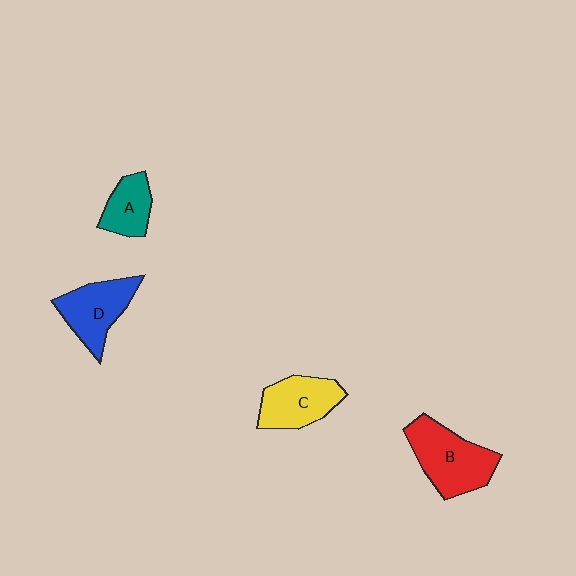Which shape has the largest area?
Shape B (red).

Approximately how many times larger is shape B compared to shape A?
Approximately 1.8 times.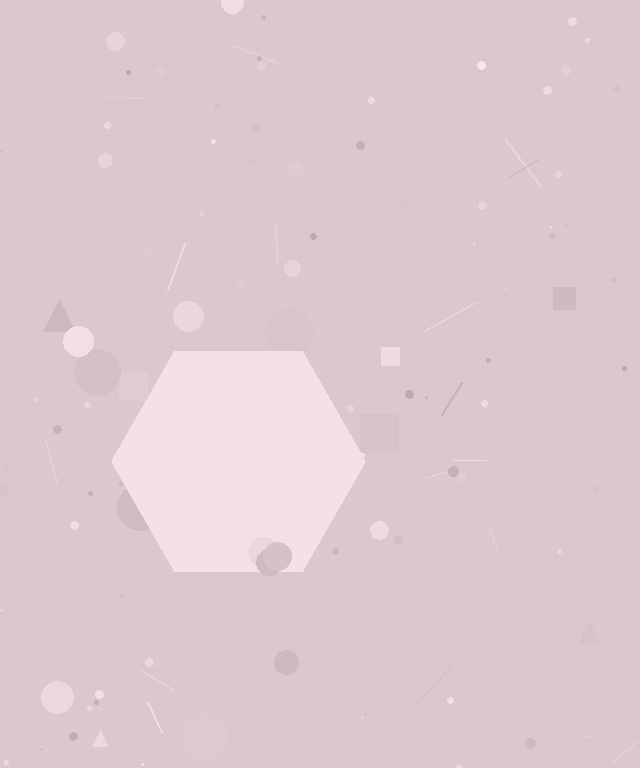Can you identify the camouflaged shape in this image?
The camouflaged shape is a hexagon.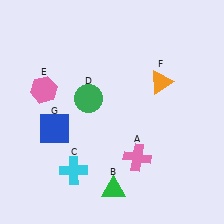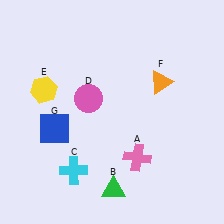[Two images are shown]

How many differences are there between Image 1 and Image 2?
There are 2 differences between the two images.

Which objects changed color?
D changed from green to pink. E changed from pink to yellow.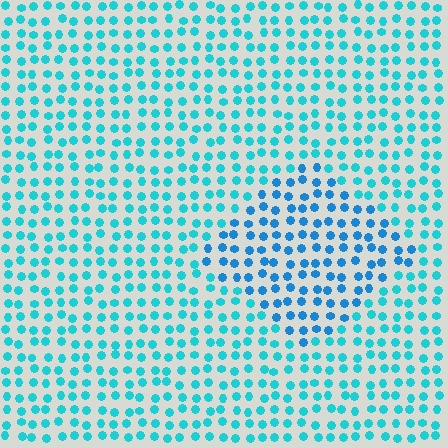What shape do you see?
I see a diamond.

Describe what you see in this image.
The image is filled with small cyan elements in a uniform arrangement. A diamond-shaped region is visible where the elements are tinted to a slightly different hue, forming a subtle color boundary.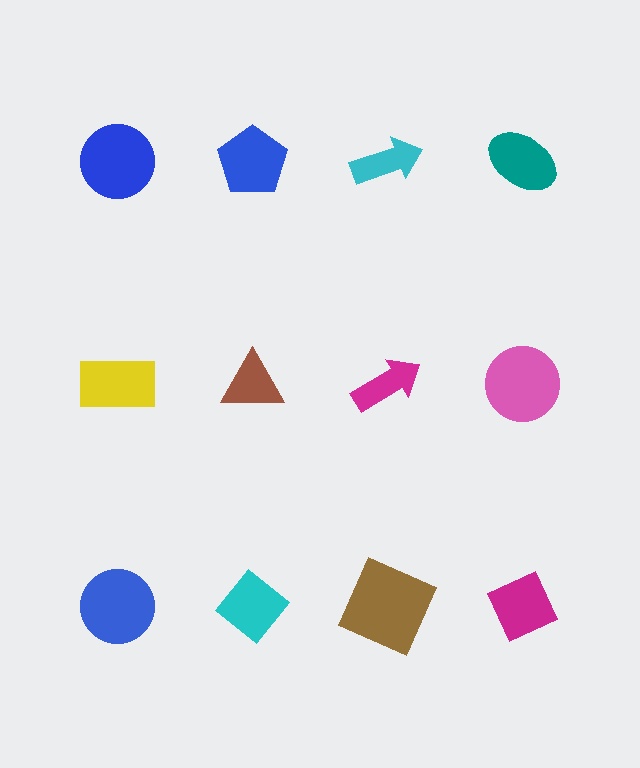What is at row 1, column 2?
A blue pentagon.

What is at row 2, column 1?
A yellow rectangle.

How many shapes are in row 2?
4 shapes.